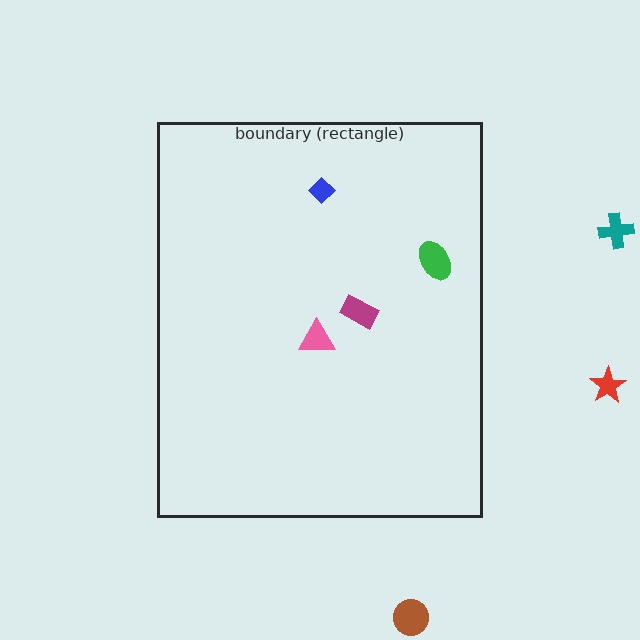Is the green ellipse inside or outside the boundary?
Inside.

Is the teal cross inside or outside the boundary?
Outside.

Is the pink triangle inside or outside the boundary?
Inside.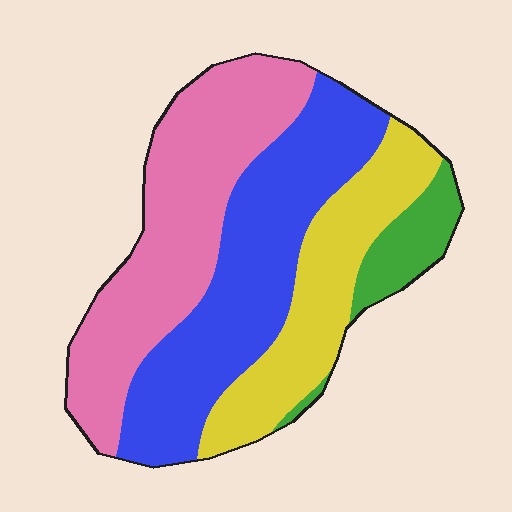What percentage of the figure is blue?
Blue takes up about one third (1/3) of the figure.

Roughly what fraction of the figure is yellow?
Yellow takes up about one quarter (1/4) of the figure.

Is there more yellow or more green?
Yellow.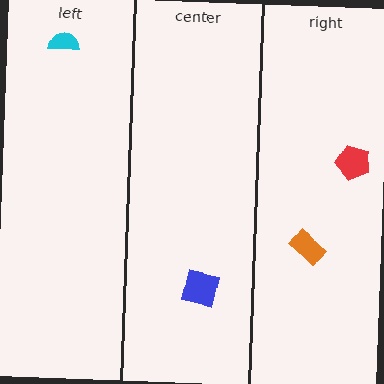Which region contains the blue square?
The center region.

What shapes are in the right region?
The orange rectangle, the red pentagon.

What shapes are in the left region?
The cyan semicircle.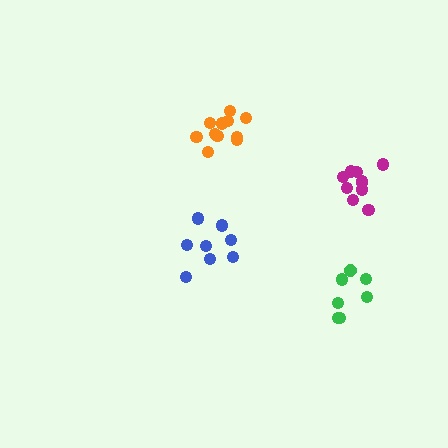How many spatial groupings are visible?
There are 4 spatial groupings.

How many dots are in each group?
Group 1: 8 dots, Group 2: 7 dots, Group 3: 11 dots, Group 4: 10 dots (36 total).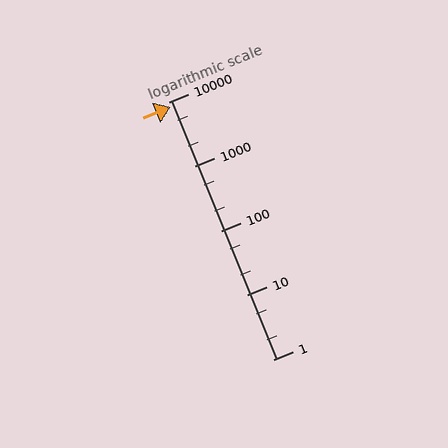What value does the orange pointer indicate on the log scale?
The pointer indicates approximately 8200.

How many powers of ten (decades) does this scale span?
The scale spans 4 decades, from 1 to 10000.